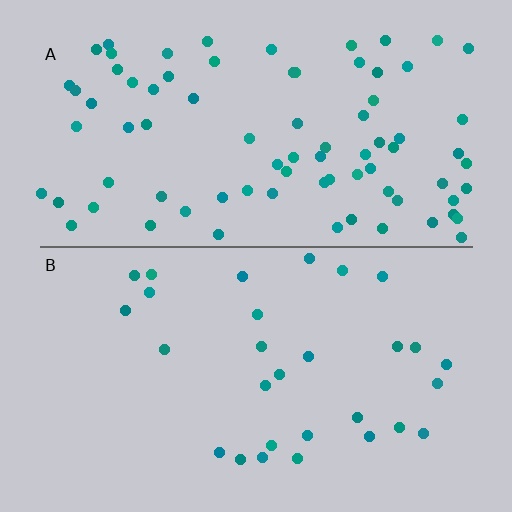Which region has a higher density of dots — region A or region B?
A (the top).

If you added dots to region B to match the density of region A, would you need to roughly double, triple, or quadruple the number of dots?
Approximately triple.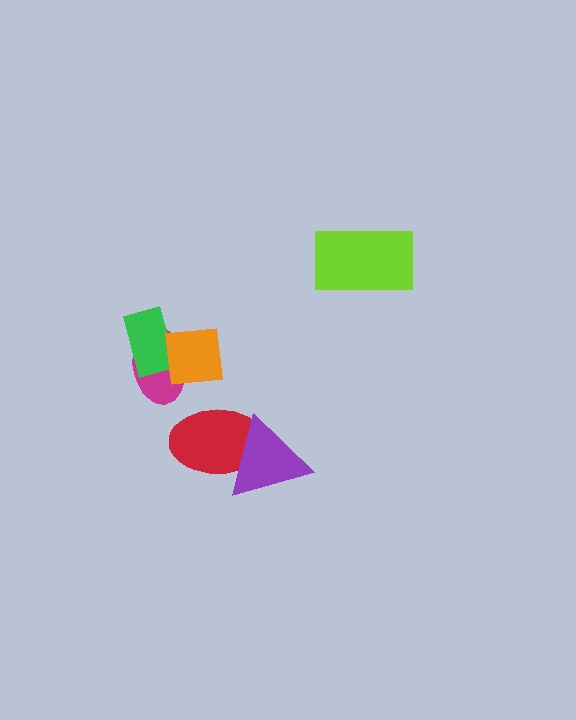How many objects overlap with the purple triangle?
1 object overlaps with the purple triangle.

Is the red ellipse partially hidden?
Yes, it is partially covered by another shape.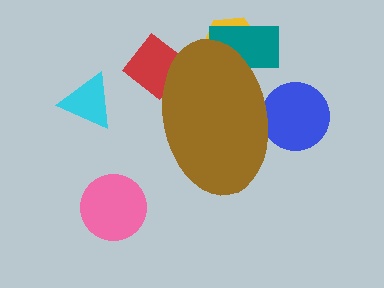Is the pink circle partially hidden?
No, the pink circle is fully visible.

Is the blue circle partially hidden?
Yes, the blue circle is partially hidden behind the brown ellipse.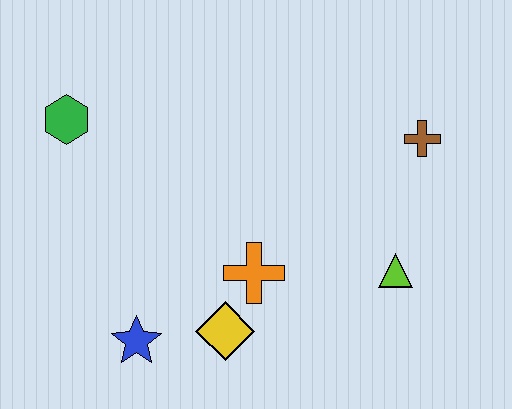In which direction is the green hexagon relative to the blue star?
The green hexagon is above the blue star.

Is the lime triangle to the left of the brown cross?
Yes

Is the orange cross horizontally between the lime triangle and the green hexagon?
Yes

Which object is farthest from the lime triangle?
The green hexagon is farthest from the lime triangle.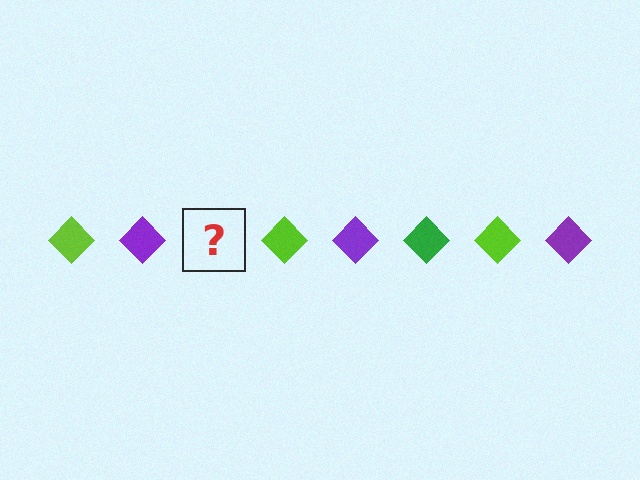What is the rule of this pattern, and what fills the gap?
The rule is that the pattern cycles through lime, purple, green diamonds. The gap should be filled with a green diamond.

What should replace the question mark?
The question mark should be replaced with a green diamond.